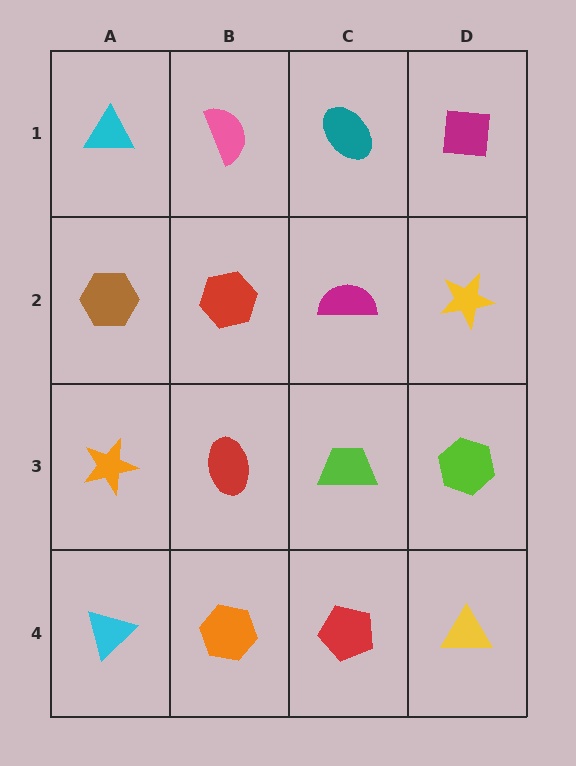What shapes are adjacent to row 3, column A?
A brown hexagon (row 2, column A), a cyan triangle (row 4, column A), a red ellipse (row 3, column B).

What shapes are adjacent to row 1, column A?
A brown hexagon (row 2, column A), a pink semicircle (row 1, column B).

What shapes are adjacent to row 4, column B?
A red ellipse (row 3, column B), a cyan triangle (row 4, column A), a red pentagon (row 4, column C).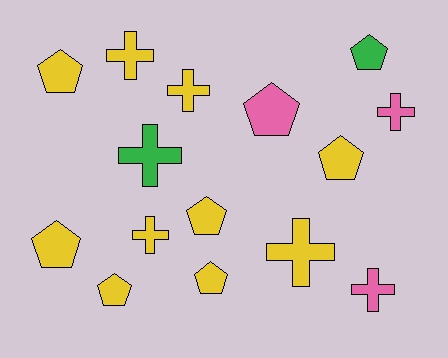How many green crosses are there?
There is 1 green cross.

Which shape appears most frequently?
Pentagon, with 8 objects.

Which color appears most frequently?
Yellow, with 10 objects.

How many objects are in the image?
There are 15 objects.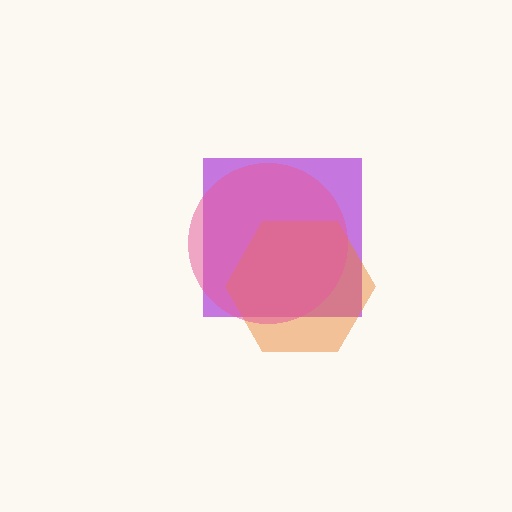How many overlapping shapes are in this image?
There are 3 overlapping shapes in the image.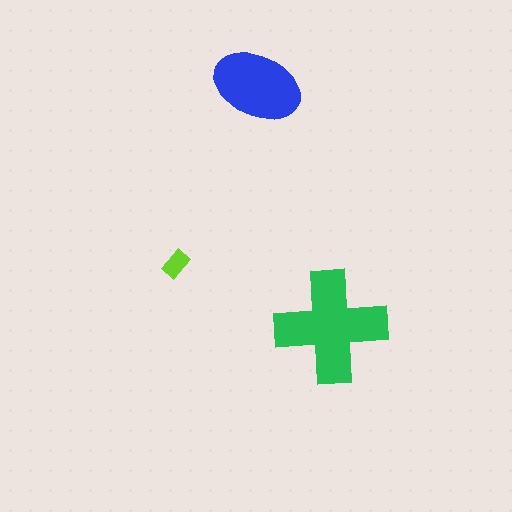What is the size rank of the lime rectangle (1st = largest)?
3rd.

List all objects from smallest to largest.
The lime rectangle, the blue ellipse, the green cross.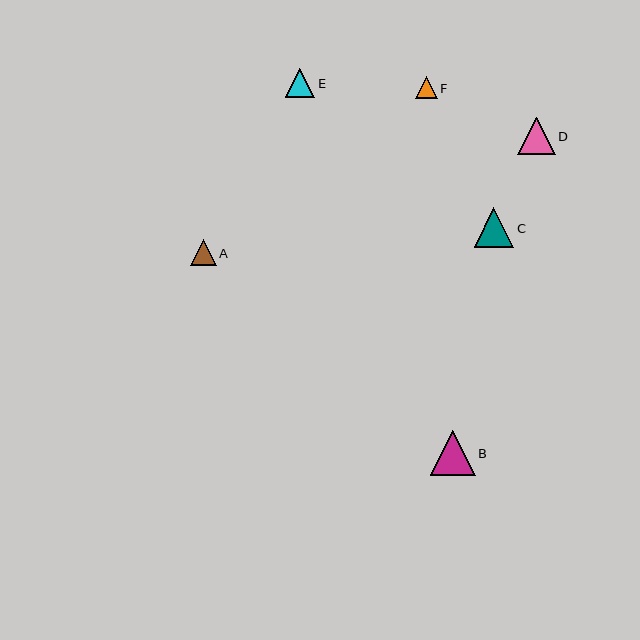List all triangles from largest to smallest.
From largest to smallest: B, C, D, E, A, F.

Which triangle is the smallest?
Triangle F is the smallest with a size of approximately 22 pixels.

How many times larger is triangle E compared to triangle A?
Triangle E is approximately 1.1 times the size of triangle A.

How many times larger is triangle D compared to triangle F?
Triangle D is approximately 1.7 times the size of triangle F.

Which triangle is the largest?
Triangle B is the largest with a size of approximately 45 pixels.